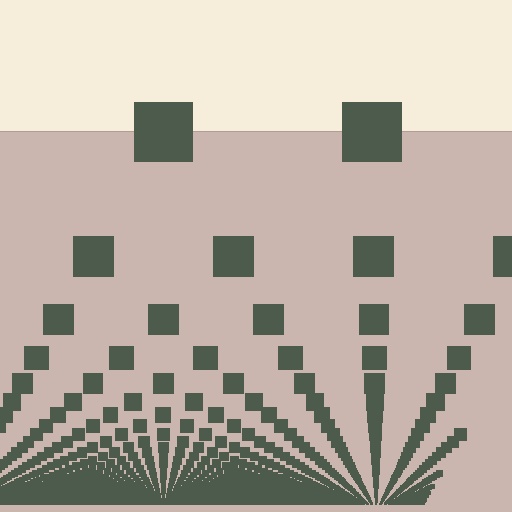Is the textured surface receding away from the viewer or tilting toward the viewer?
The surface appears to tilt toward the viewer. Texture elements get larger and sparser toward the top.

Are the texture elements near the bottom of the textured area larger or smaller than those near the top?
Smaller. The gradient is inverted — elements near the bottom are smaller and denser.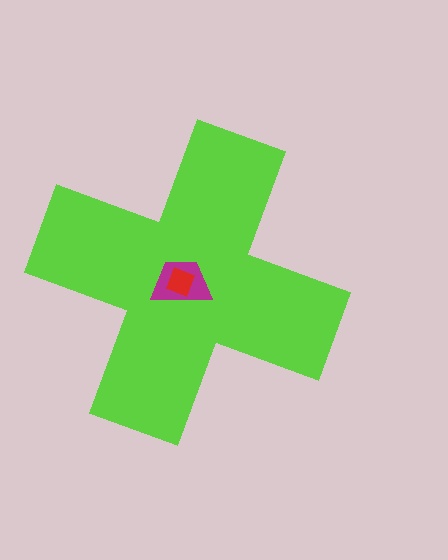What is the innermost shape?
The red diamond.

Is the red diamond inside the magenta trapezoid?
Yes.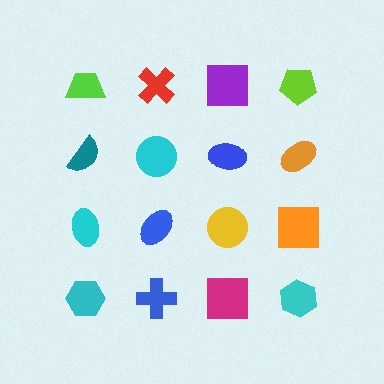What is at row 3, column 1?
A cyan ellipse.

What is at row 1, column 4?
A lime pentagon.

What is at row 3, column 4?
An orange square.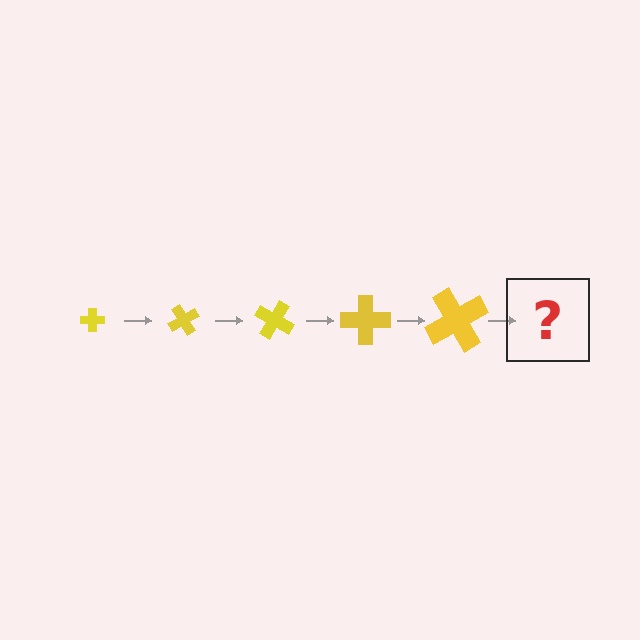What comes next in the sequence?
The next element should be a cross, larger than the previous one and rotated 300 degrees from the start.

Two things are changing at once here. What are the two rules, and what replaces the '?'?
The two rules are that the cross grows larger each step and it rotates 60 degrees each step. The '?' should be a cross, larger than the previous one and rotated 300 degrees from the start.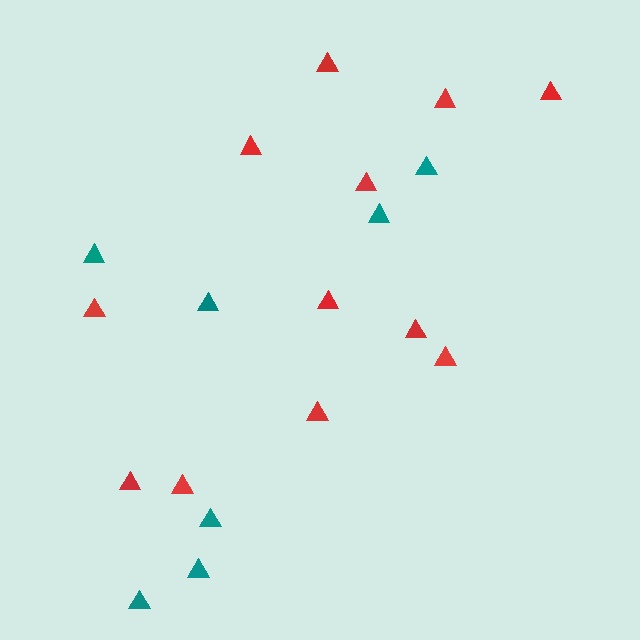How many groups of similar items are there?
There are 2 groups: one group of teal triangles (7) and one group of red triangles (12).